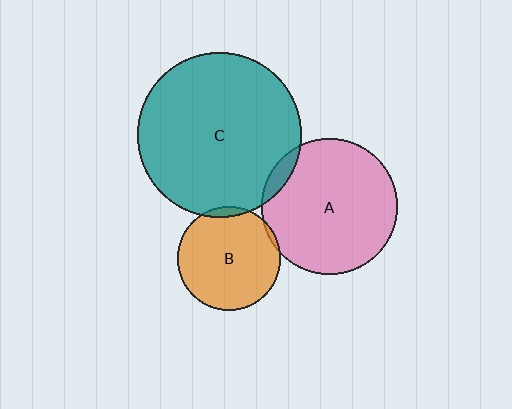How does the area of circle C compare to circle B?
Approximately 2.5 times.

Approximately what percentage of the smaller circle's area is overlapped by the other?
Approximately 5%.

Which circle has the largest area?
Circle C (teal).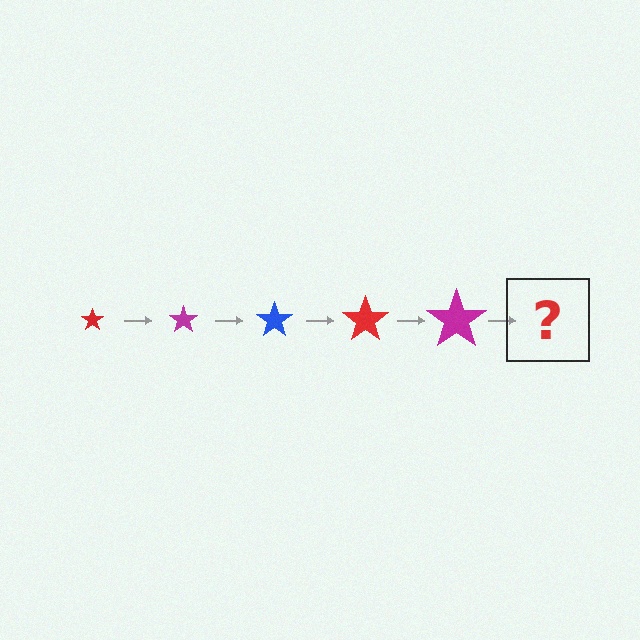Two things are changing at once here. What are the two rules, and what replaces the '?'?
The two rules are that the star grows larger each step and the color cycles through red, magenta, and blue. The '?' should be a blue star, larger than the previous one.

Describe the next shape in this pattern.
It should be a blue star, larger than the previous one.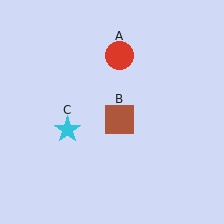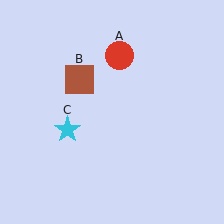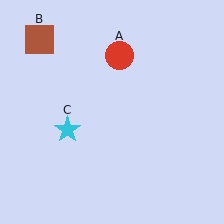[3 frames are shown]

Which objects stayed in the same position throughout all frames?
Red circle (object A) and cyan star (object C) remained stationary.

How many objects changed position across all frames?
1 object changed position: brown square (object B).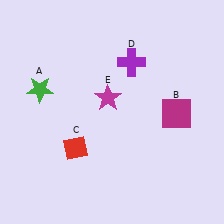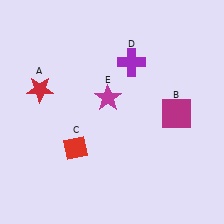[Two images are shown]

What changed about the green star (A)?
In Image 1, A is green. In Image 2, it changed to red.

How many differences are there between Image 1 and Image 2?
There is 1 difference between the two images.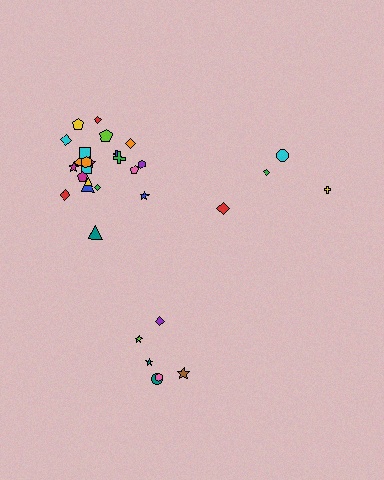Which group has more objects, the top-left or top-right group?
The top-left group.